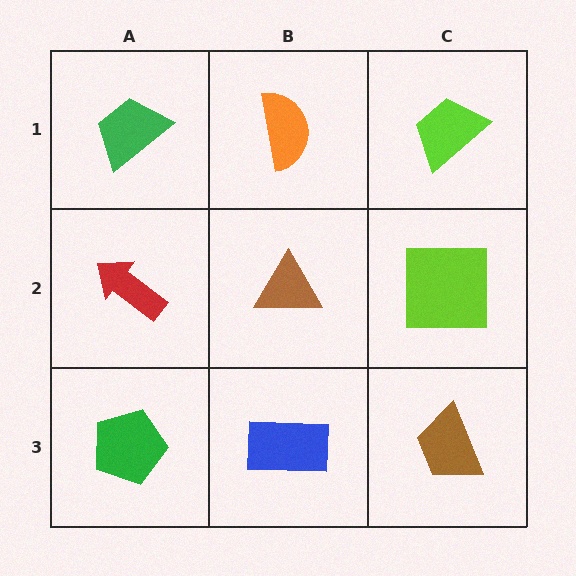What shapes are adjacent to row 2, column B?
An orange semicircle (row 1, column B), a blue rectangle (row 3, column B), a red arrow (row 2, column A), a lime square (row 2, column C).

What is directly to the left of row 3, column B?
A green pentagon.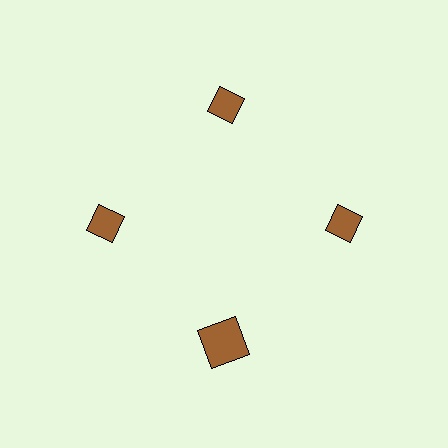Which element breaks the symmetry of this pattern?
The brown square at roughly the 6 o'clock position breaks the symmetry. All other shapes are brown diamonds.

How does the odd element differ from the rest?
It has a different shape: square instead of diamond.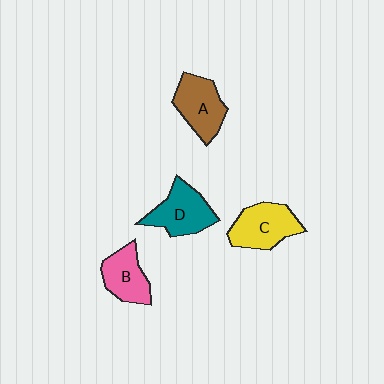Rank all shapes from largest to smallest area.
From largest to smallest: C (yellow), D (teal), A (brown), B (pink).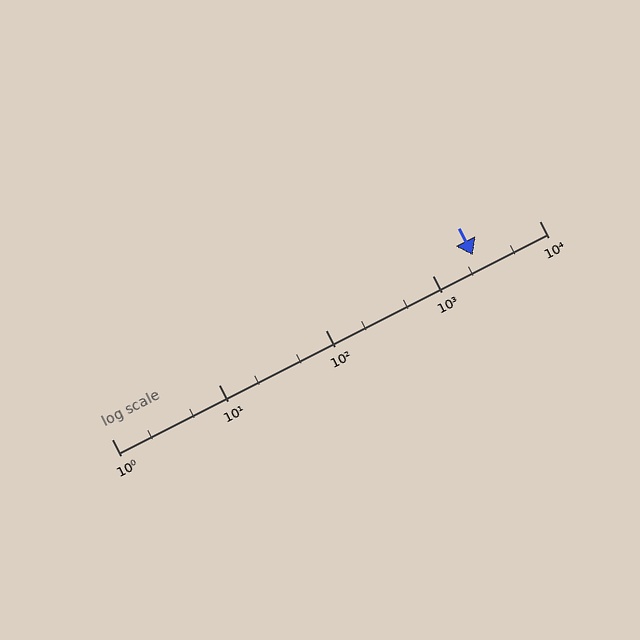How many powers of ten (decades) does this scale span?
The scale spans 4 decades, from 1 to 10000.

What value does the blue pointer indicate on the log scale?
The pointer indicates approximately 2400.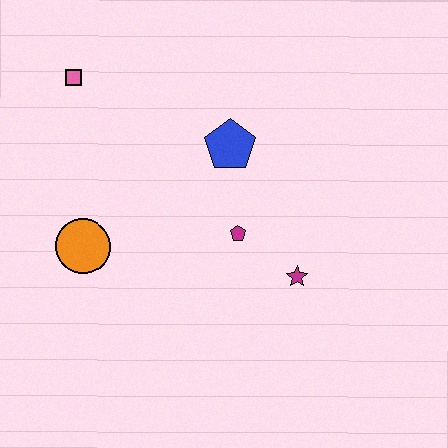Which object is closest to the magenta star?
The magenta pentagon is closest to the magenta star.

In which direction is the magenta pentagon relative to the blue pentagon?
The magenta pentagon is below the blue pentagon.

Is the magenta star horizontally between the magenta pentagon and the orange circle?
No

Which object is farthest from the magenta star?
The pink square is farthest from the magenta star.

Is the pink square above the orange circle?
Yes